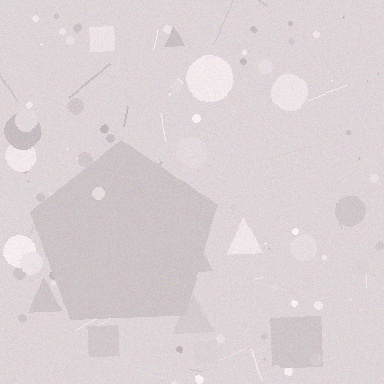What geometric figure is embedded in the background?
A pentagon is embedded in the background.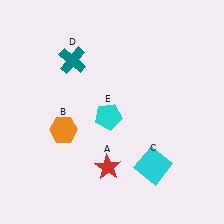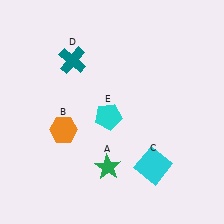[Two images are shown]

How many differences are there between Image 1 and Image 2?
There is 1 difference between the two images.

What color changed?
The star (A) changed from red in Image 1 to green in Image 2.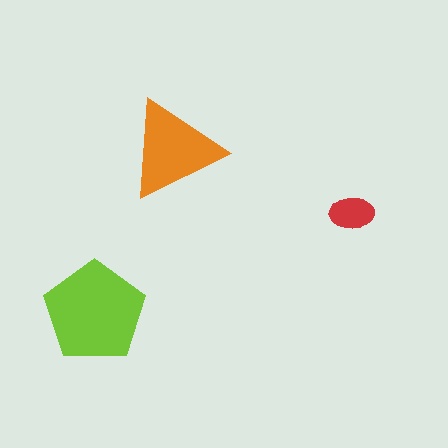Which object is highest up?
The orange triangle is topmost.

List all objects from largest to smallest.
The lime pentagon, the orange triangle, the red ellipse.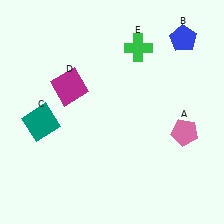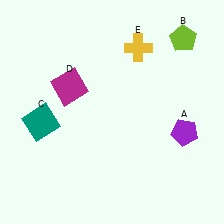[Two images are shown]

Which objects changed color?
A changed from pink to purple. B changed from blue to lime. E changed from green to yellow.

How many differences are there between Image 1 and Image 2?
There are 3 differences between the two images.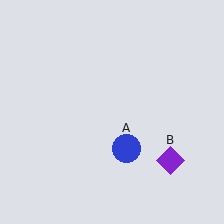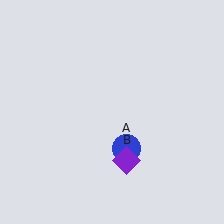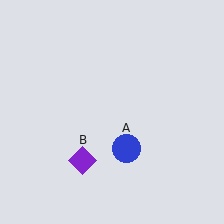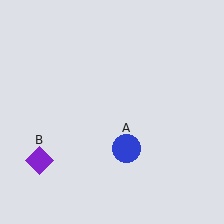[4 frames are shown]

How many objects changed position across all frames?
1 object changed position: purple diamond (object B).